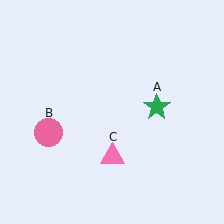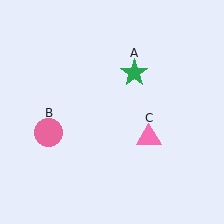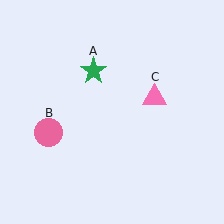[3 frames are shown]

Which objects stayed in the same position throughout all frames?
Pink circle (object B) remained stationary.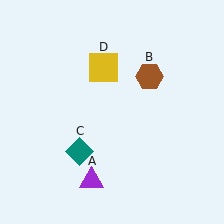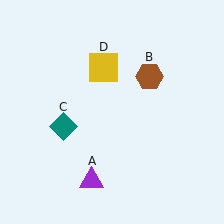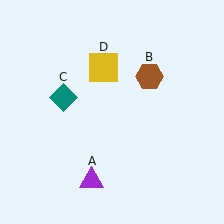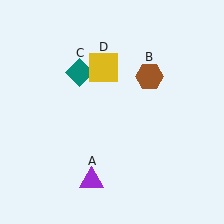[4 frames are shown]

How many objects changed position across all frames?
1 object changed position: teal diamond (object C).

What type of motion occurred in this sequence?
The teal diamond (object C) rotated clockwise around the center of the scene.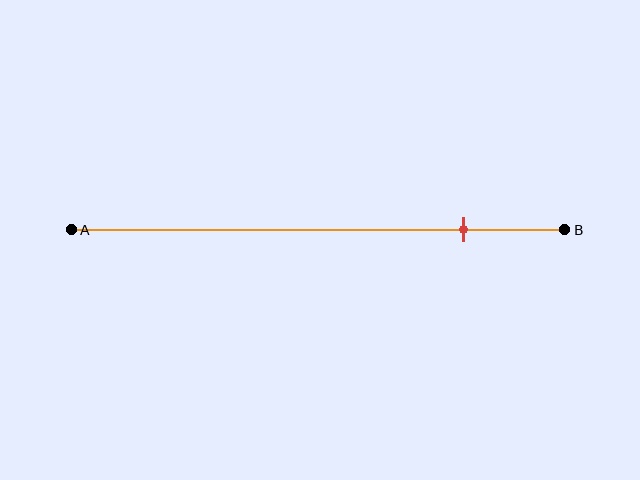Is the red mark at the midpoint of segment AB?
No, the mark is at about 80% from A, not at the 50% midpoint.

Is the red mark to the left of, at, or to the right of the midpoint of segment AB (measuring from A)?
The red mark is to the right of the midpoint of segment AB.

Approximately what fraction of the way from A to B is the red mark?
The red mark is approximately 80% of the way from A to B.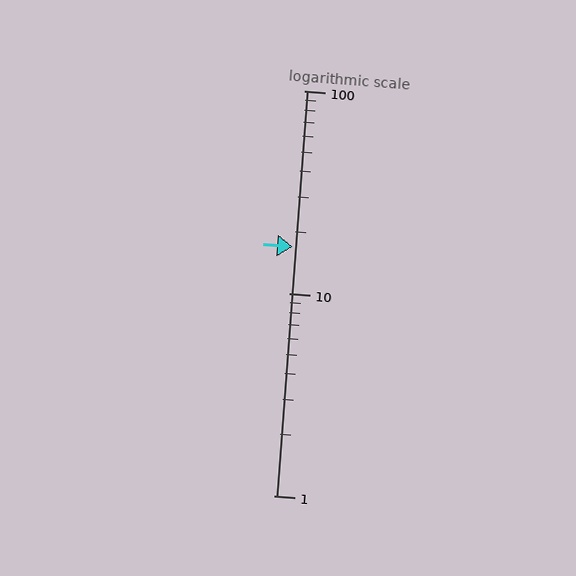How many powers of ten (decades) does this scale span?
The scale spans 2 decades, from 1 to 100.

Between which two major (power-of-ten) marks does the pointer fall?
The pointer is between 10 and 100.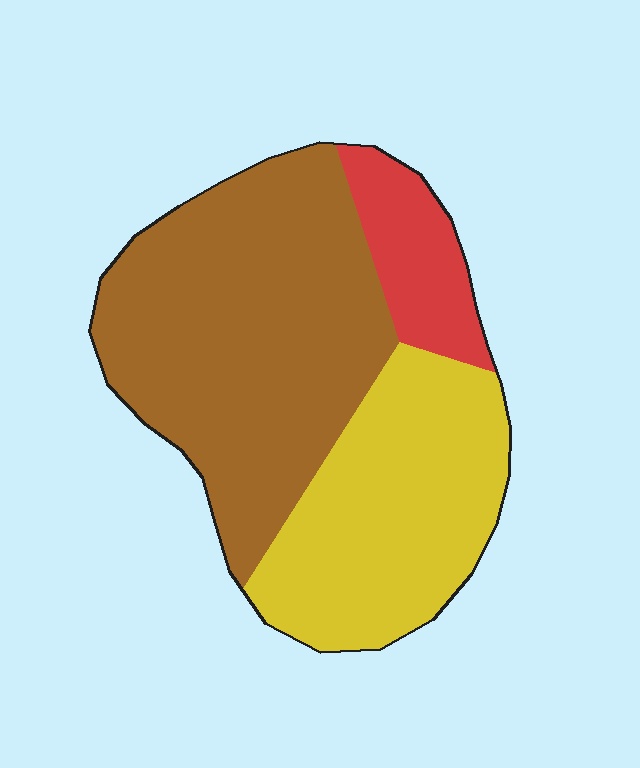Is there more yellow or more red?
Yellow.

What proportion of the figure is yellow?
Yellow takes up about one third (1/3) of the figure.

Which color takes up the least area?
Red, at roughly 10%.